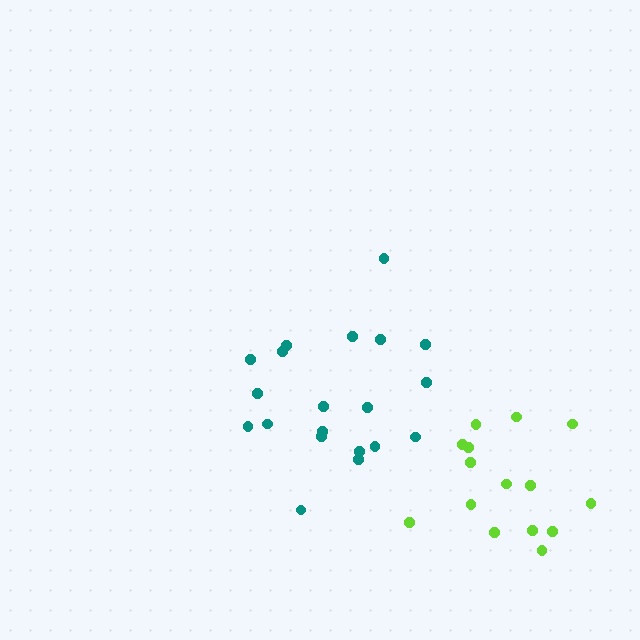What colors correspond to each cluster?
The clusters are colored: teal, lime.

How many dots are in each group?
Group 1: 20 dots, Group 2: 15 dots (35 total).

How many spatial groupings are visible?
There are 2 spatial groupings.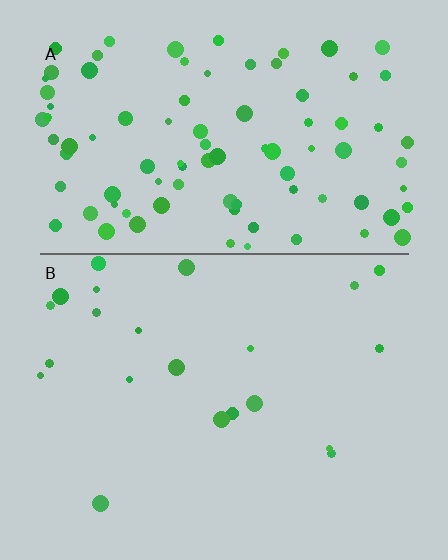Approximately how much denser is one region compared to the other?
Approximately 4.3× — region A over region B.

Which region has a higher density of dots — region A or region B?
A (the top).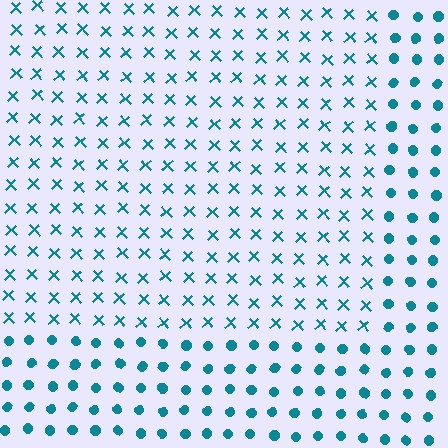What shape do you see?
I see a rectangle.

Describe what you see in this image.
The image is filled with small teal elements arranged in a uniform grid. A rectangle-shaped region contains X marks, while the surrounding area contains circles. The boundary is defined purely by the change in element shape.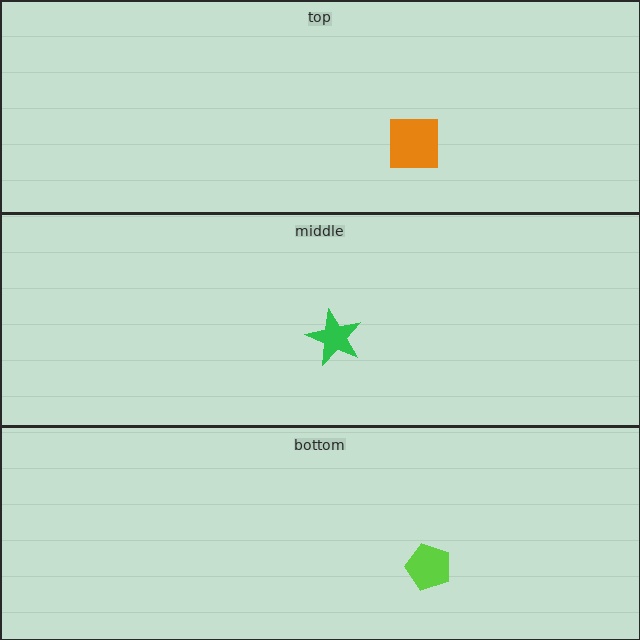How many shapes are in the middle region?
1.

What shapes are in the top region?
The orange square.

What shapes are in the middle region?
The green star.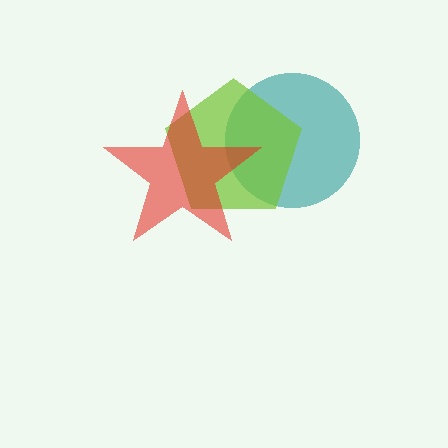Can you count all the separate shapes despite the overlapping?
Yes, there are 3 separate shapes.